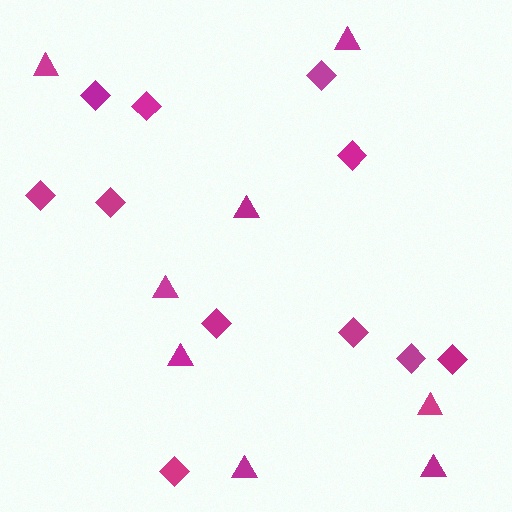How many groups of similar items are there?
There are 2 groups: one group of diamonds (11) and one group of triangles (8).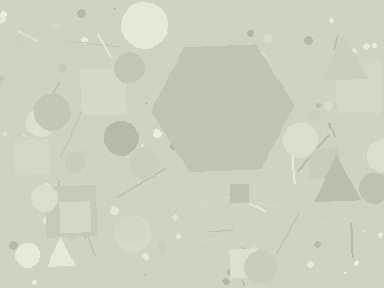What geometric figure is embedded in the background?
A hexagon is embedded in the background.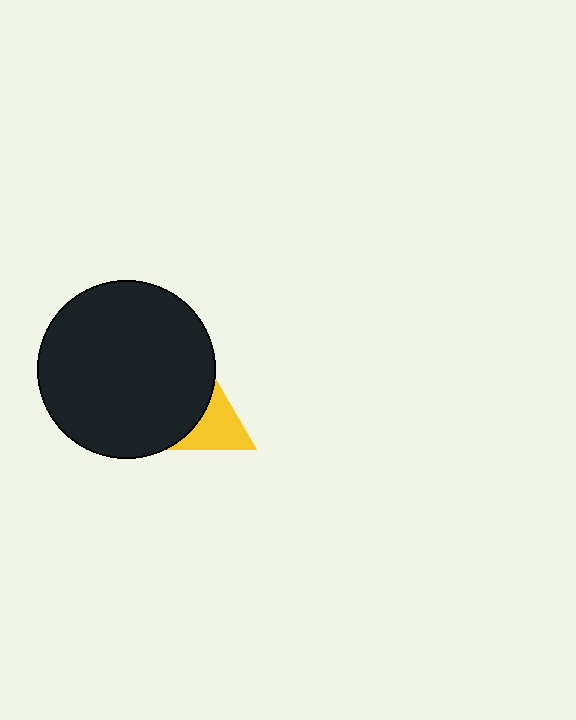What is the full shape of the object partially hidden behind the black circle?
The partially hidden object is a yellow triangle.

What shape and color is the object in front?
The object in front is a black circle.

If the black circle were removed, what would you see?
You would see the complete yellow triangle.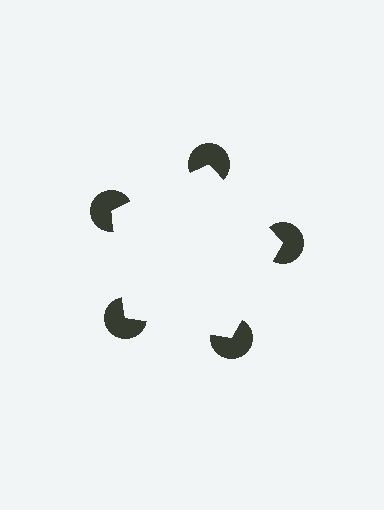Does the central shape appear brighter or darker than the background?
It typically appears slightly brighter than the background, even though no actual brightness change is drawn.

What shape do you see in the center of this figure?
An illusory pentagon — its edges are inferred from the aligned wedge cuts in the pac-man discs, not physically drawn.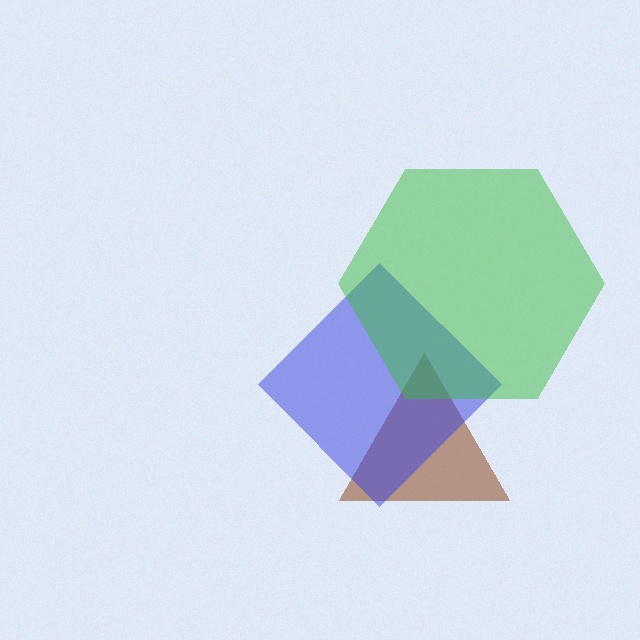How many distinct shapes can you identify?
There are 3 distinct shapes: a brown triangle, a blue diamond, a green hexagon.